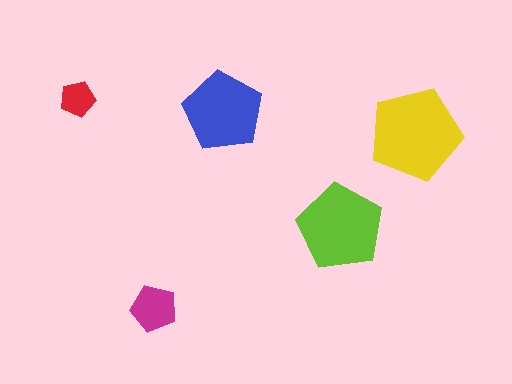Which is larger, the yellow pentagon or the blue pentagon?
The yellow one.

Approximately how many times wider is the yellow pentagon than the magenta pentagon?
About 2 times wider.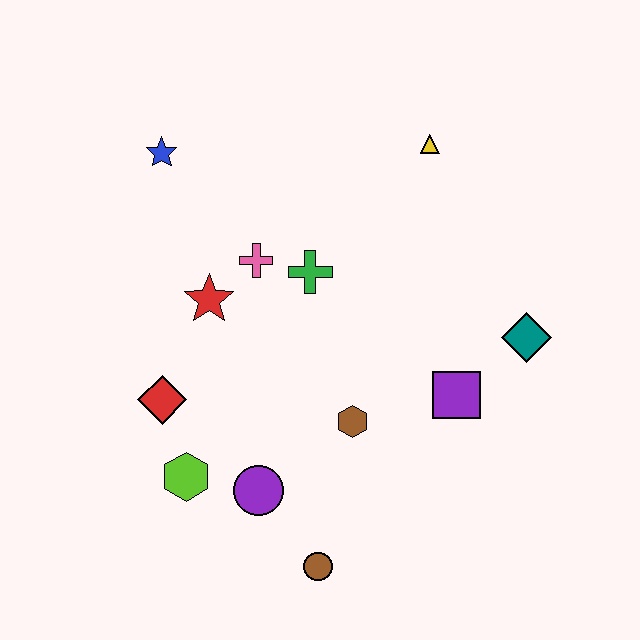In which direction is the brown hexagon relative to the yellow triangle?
The brown hexagon is below the yellow triangle.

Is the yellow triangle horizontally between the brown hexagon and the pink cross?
No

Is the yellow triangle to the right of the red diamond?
Yes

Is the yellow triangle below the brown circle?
No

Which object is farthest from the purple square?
The blue star is farthest from the purple square.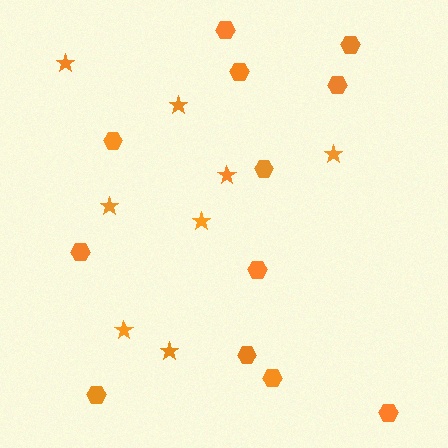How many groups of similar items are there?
There are 2 groups: one group of hexagons (12) and one group of stars (8).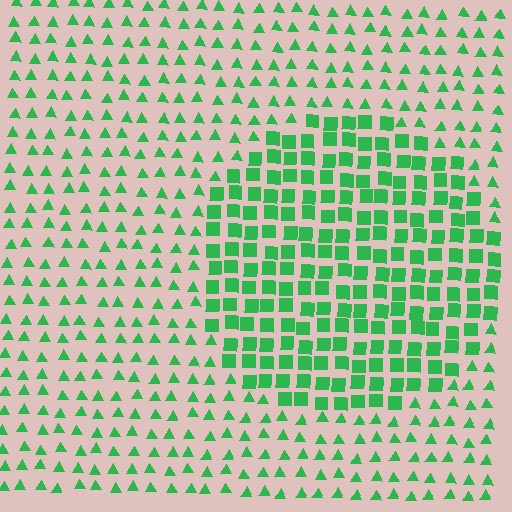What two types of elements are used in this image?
The image uses squares inside the circle region and triangles outside it.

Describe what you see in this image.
The image is filled with small green elements arranged in a uniform grid. A circle-shaped region contains squares, while the surrounding area contains triangles. The boundary is defined purely by the change in element shape.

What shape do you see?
I see a circle.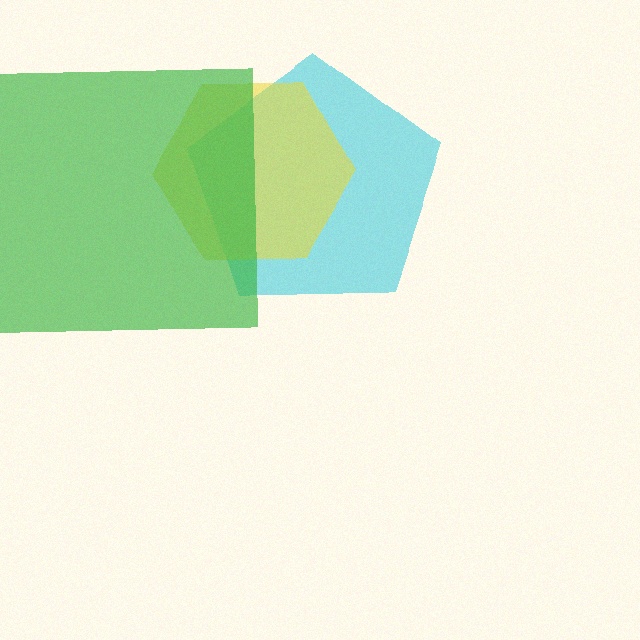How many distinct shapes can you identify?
There are 3 distinct shapes: a cyan pentagon, a yellow hexagon, a green square.